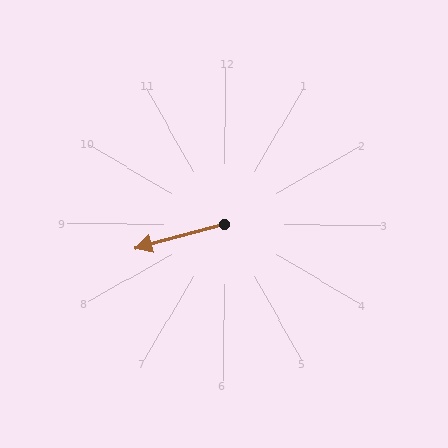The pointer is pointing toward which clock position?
Roughly 8 o'clock.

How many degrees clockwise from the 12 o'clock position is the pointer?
Approximately 255 degrees.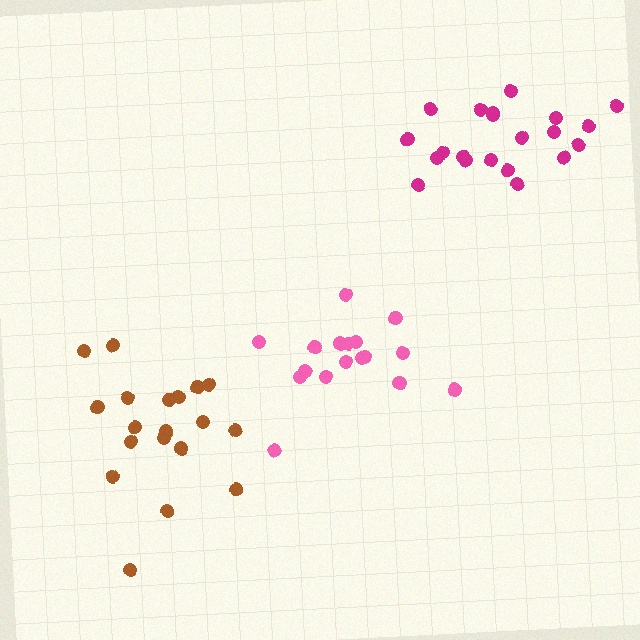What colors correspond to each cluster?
The clusters are colored: magenta, brown, pink.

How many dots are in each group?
Group 1: 21 dots, Group 2: 21 dots, Group 3: 17 dots (59 total).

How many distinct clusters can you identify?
There are 3 distinct clusters.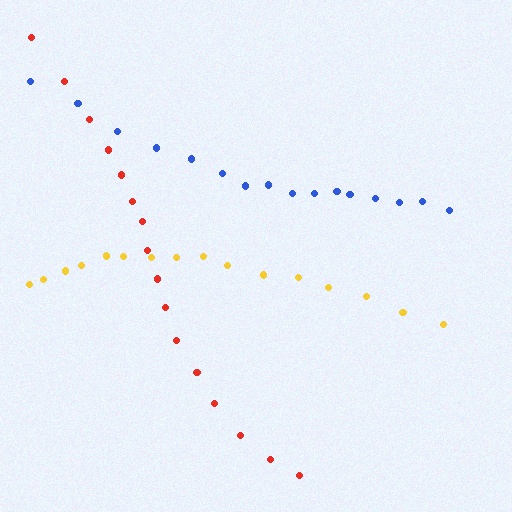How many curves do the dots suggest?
There are 3 distinct paths.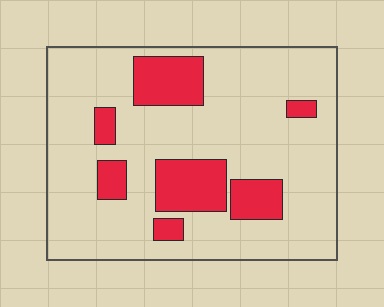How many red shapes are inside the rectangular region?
7.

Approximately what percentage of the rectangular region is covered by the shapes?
Approximately 20%.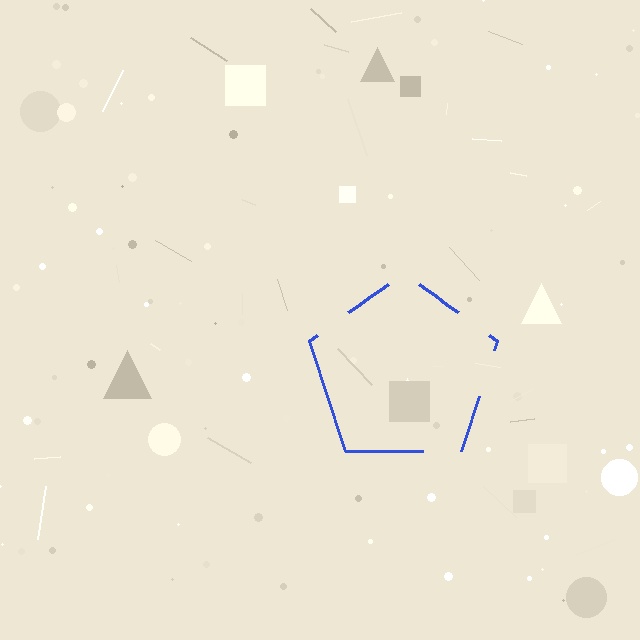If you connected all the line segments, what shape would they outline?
They would outline a pentagon.